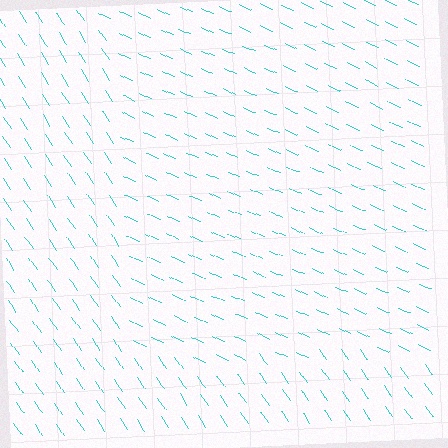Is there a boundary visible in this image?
Yes, there is a texture boundary formed by a change in line orientation.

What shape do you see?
I see a rectangle.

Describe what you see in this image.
The image is filled with small cyan line segments. A rectangle region in the image has lines oriented differently from the surrounding lines, creating a visible texture boundary.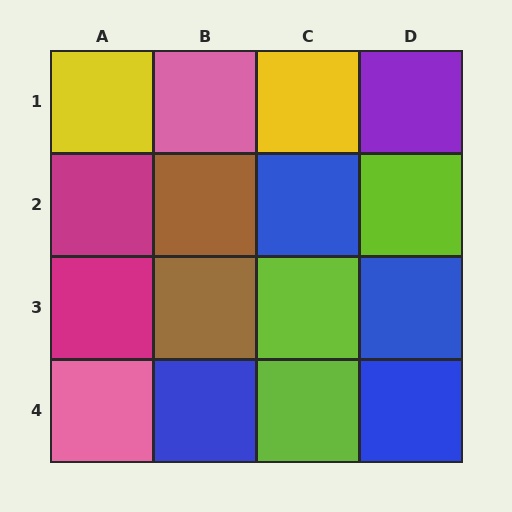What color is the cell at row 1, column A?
Yellow.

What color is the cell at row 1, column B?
Pink.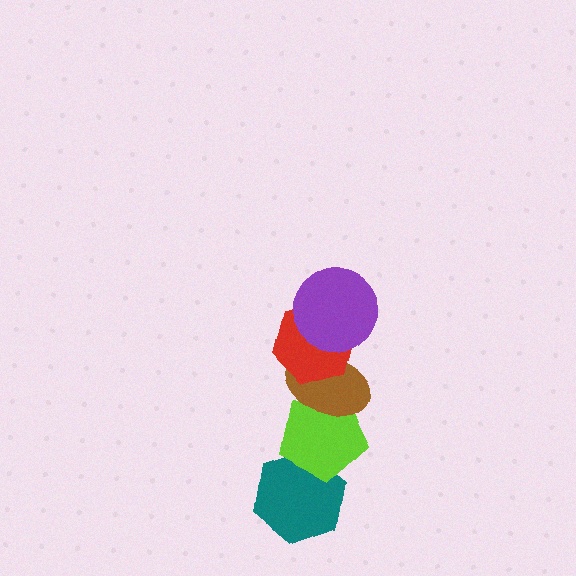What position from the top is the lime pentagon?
The lime pentagon is 4th from the top.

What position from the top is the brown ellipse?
The brown ellipse is 3rd from the top.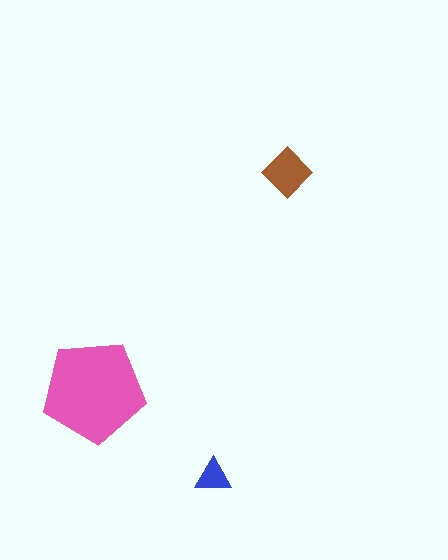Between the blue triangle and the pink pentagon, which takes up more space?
The pink pentagon.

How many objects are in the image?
There are 3 objects in the image.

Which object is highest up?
The brown diamond is topmost.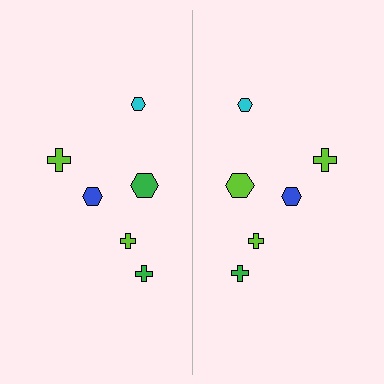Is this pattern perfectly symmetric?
No, the pattern is not perfectly symmetric. The lime hexagon on the right side breaks the symmetry — its mirror counterpart is green.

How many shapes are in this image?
There are 12 shapes in this image.